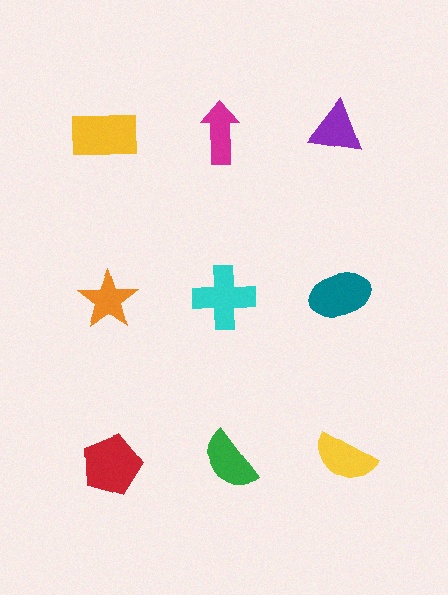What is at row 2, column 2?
A cyan cross.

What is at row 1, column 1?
A yellow rectangle.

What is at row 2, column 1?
An orange star.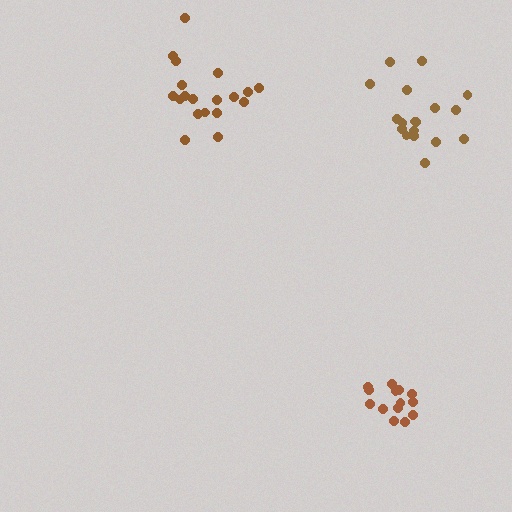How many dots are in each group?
Group 1: 18 dots, Group 2: 19 dots, Group 3: 14 dots (51 total).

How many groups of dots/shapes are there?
There are 3 groups.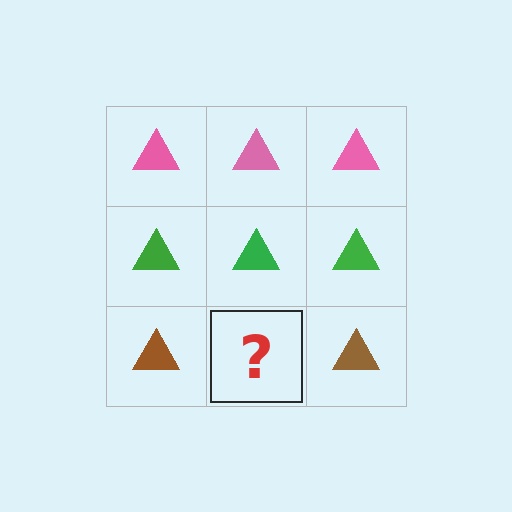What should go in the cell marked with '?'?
The missing cell should contain a brown triangle.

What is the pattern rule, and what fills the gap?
The rule is that each row has a consistent color. The gap should be filled with a brown triangle.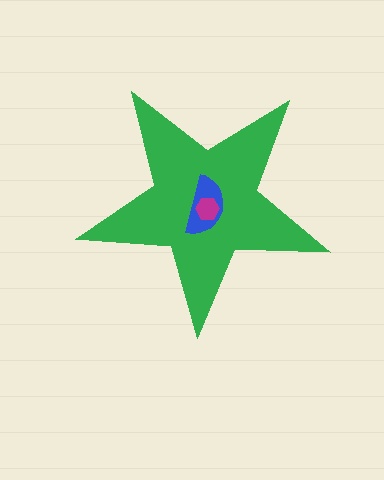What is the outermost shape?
The green star.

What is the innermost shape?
The magenta hexagon.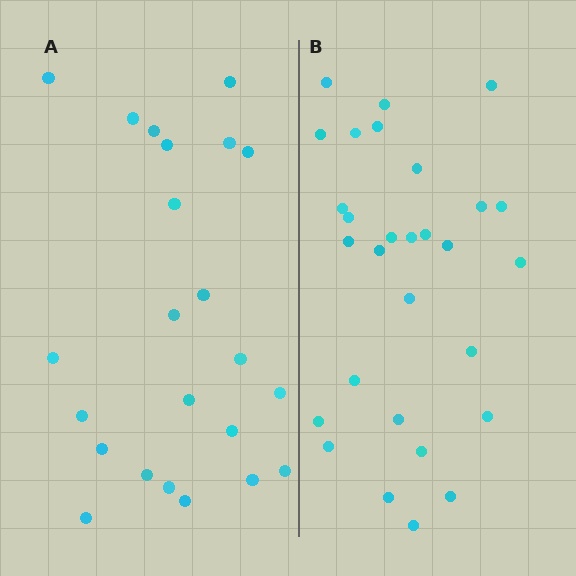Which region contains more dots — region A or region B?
Region B (the right region) has more dots.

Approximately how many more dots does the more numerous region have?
Region B has about 6 more dots than region A.